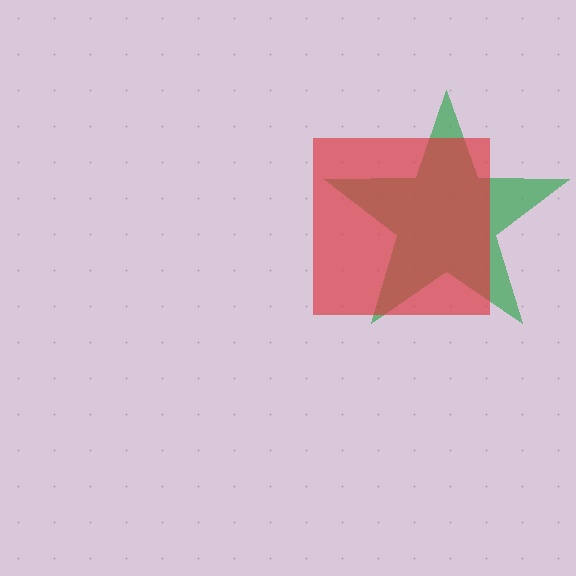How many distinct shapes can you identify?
There are 2 distinct shapes: a green star, a red square.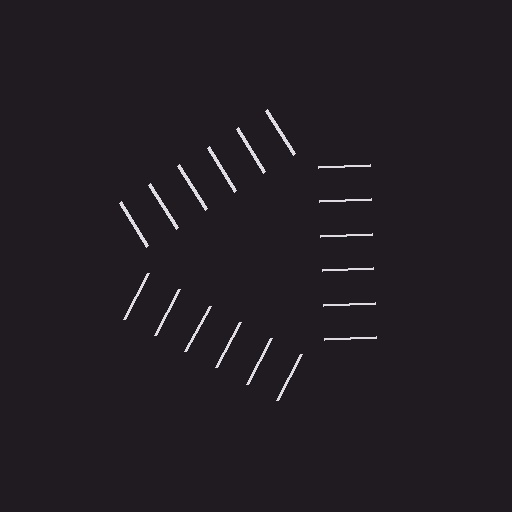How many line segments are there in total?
18 — 6 along each of the 3 edges.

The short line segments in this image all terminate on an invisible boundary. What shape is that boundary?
An illusory triangle — the line segments terminate on its edges but no continuous stroke is drawn.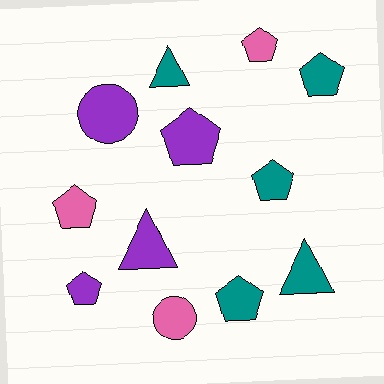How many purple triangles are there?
There is 1 purple triangle.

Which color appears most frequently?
Teal, with 5 objects.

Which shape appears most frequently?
Pentagon, with 7 objects.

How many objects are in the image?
There are 12 objects.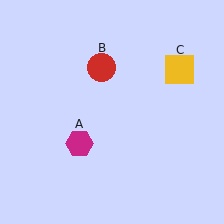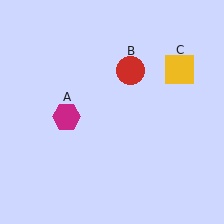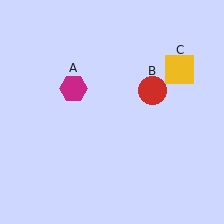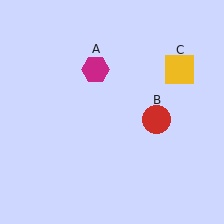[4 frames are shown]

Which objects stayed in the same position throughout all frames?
Yellow square (object C) remained stationary.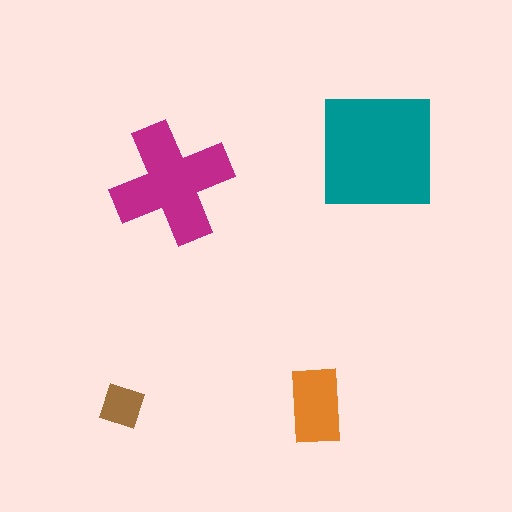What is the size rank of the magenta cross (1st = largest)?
2nd.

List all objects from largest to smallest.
The teal square, the magenta cross, the orange rectangle, the brown diamond.